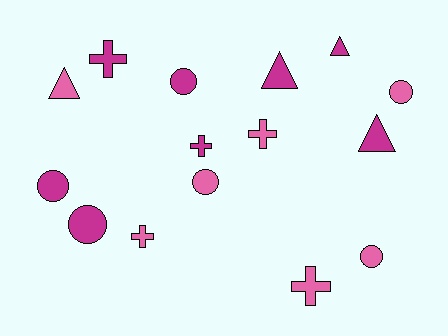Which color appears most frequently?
Magenta, with 8 objects.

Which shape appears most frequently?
Circle, with 6 objects.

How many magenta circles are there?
There are 3 magenta circles.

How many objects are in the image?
There are 15 objects.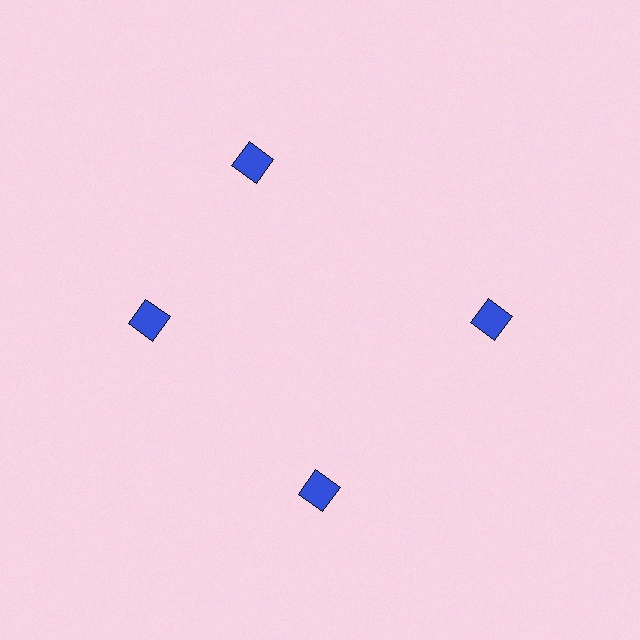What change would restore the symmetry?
The symmetry would be restored by rotating it back into even spacing with its neighbors so that all 4 squares sit at equal angles and equal distance from the center.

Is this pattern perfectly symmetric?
No. The 4 blue squares are arranged in a ring, but one element near the 12 o'clock position is rotated out of alignment along the ring, breaking the 4-fold rotational symmetry.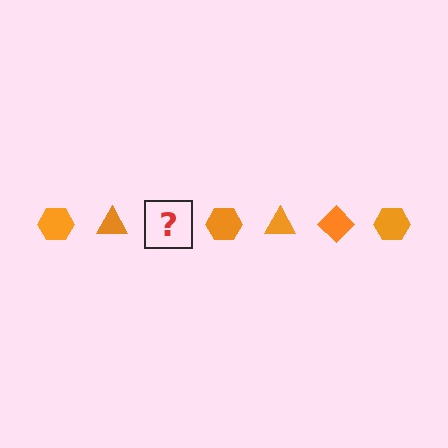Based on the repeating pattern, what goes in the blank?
The blank should be an orange diamond.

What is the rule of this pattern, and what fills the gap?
The rule is that the pattern cycles through hexagon, triangle, diamond shapes in orange. The gap should be filled with an orange diamond.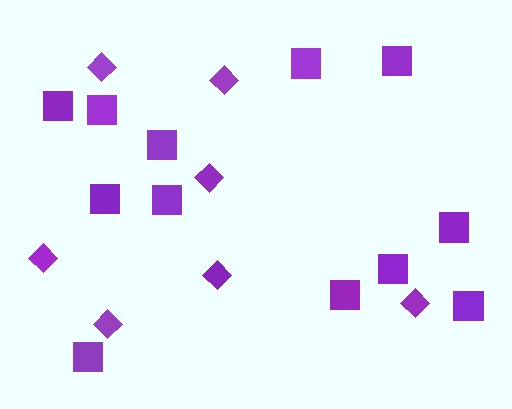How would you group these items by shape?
There are 2 groups: one group of diamonds (7) and one group of squares (12).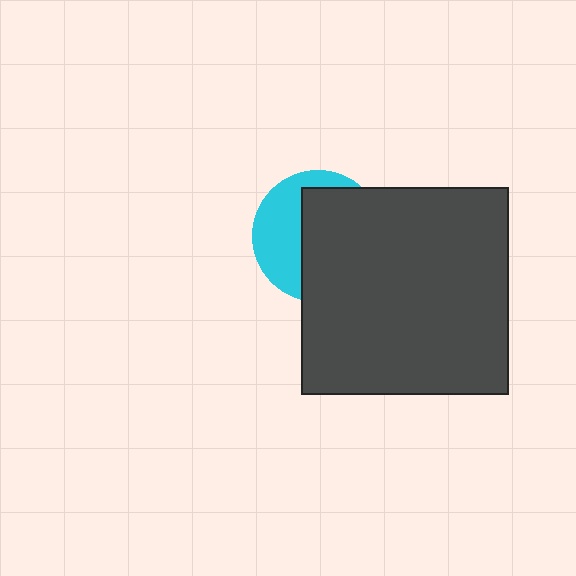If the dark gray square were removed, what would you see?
You would see the complete cyan circle.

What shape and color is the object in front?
The object in front is a dark gray square.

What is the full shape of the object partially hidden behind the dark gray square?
The partially hidden object is a cyan circle.